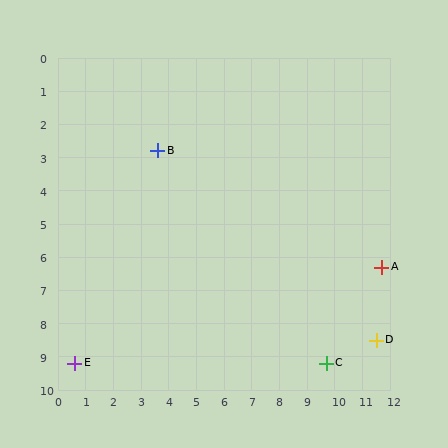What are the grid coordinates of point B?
Point B is at approximately (3.6, 2.8).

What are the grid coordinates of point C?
Point C is at approximately (9.7, 9.2).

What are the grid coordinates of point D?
Point D is at approximately (11.5, 8.5).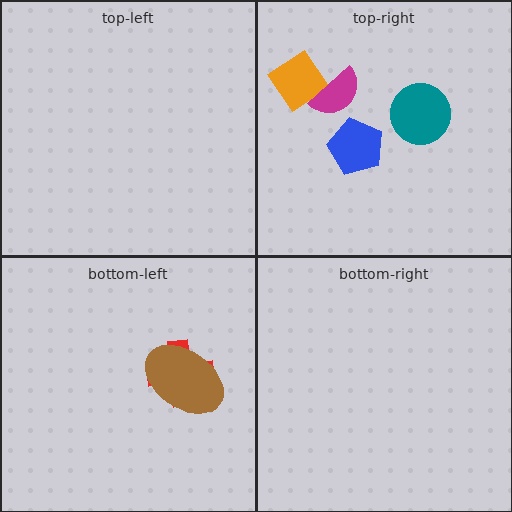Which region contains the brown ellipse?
The bottom-left region.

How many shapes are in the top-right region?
4.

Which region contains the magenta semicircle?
The top-right region.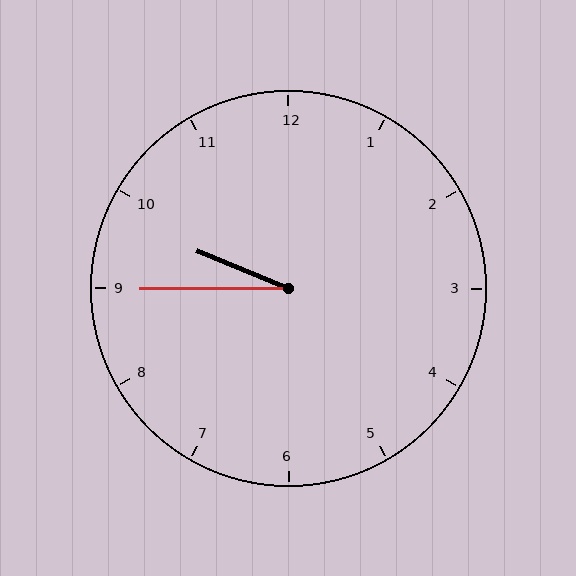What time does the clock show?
9:45.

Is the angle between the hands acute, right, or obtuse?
It is acute.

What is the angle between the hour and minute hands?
Approximately 22 degrees.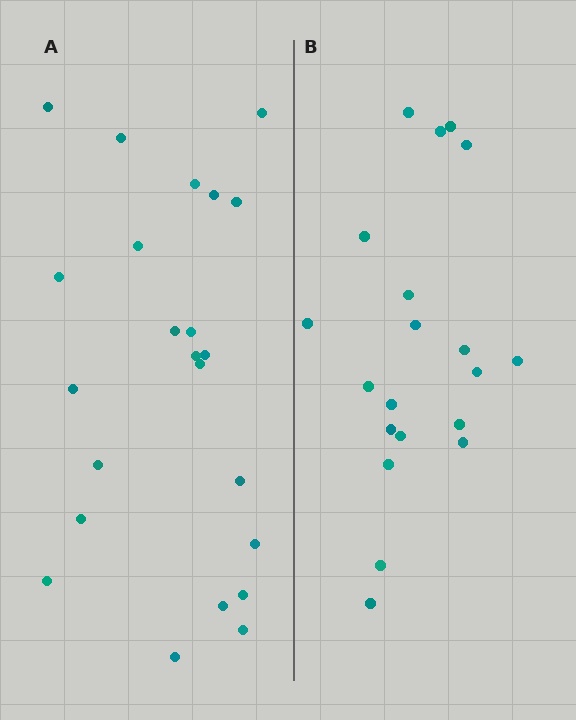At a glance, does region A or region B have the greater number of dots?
Region A (the left region) has more dots.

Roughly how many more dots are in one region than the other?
Region A has just a few more — roughly 2 or 3 more dots than region B.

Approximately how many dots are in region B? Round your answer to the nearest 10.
About 20 dots.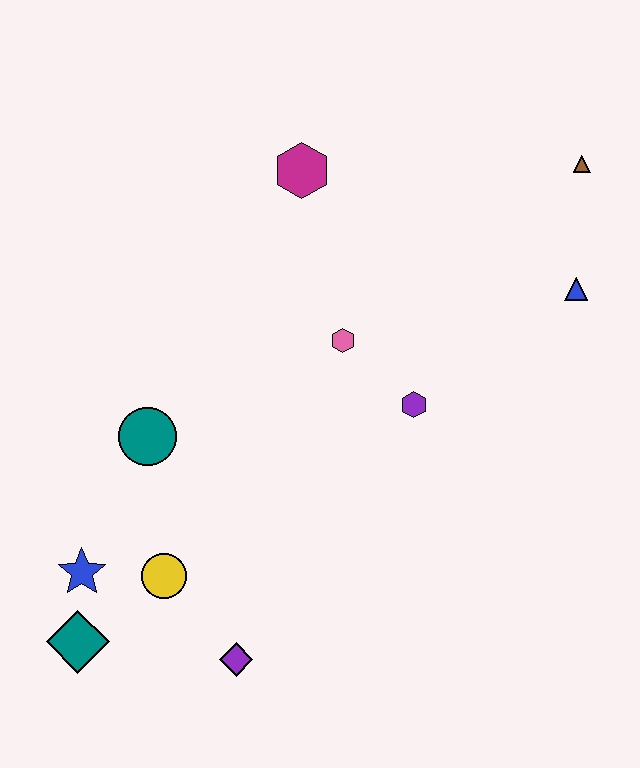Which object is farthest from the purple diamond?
The brown triangle is farthest from the purple diamond.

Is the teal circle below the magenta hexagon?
Yes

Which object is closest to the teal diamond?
The blue star is closest to the teal diamond.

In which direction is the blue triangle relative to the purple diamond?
The blue triangle is above the purple diamond.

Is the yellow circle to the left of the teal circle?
No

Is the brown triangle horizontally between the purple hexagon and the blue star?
No